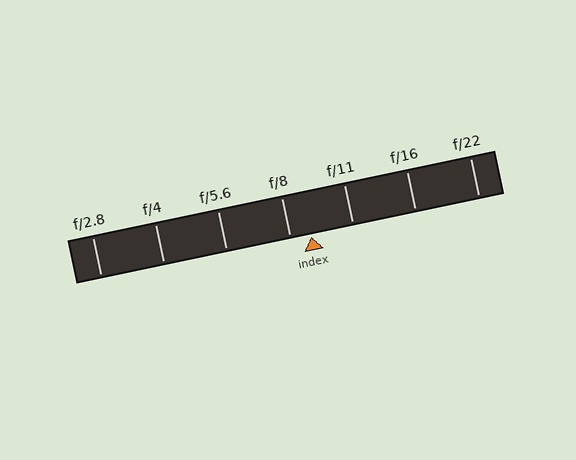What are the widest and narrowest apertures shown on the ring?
The widest aperture shown is f/2.8 and the narrowest is f/22.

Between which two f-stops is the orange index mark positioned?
The index mark is between f/8 and f/11.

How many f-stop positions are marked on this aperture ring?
There are 7 f-stop positions marked.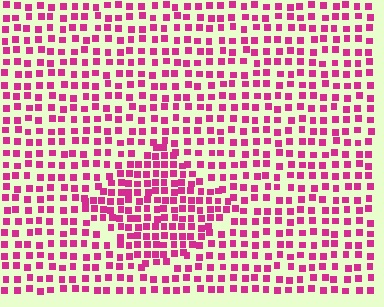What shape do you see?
I see a diamond.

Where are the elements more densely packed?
The elements are more densely packed inside the diamond boundary.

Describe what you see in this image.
The image contains small magenta elements arranged at two different densities. A diamond-shaped region is visible where the elements are more densely packed than the surrounding area.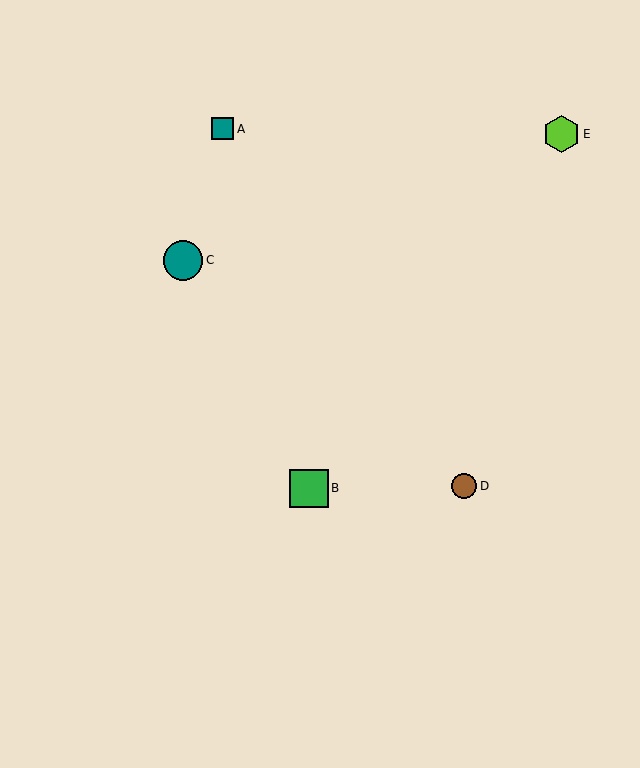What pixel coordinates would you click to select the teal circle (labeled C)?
Click at (183, 260) to select the teal circle C.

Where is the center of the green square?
The center of the green square is at (309, 488).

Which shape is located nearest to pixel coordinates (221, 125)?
The teal square (labeled A) at (223, 129) is nearest to that location.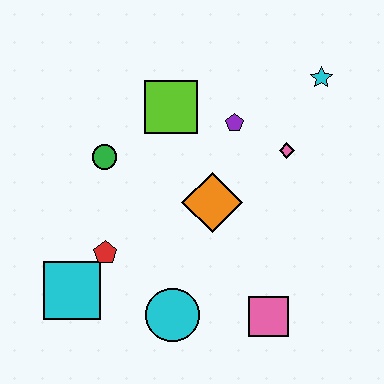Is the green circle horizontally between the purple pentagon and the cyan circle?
No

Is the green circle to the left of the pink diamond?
Yes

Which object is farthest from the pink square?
The cyan star is farthest from the pink square.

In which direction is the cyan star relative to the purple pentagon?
The cyan star is to the right of the purple pentagon.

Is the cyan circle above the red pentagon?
No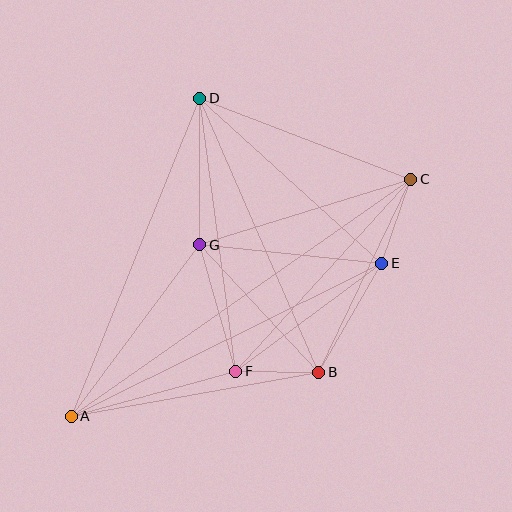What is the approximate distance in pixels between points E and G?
The distance between E and G is approximately 183 pixels.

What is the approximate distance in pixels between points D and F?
The distance between D and F is approximately 275 pixels.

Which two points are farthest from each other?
Points A and C are farthest from each other.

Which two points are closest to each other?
Points B and F are closest to each other.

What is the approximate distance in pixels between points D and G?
The distance between D and G is approximately 146 pixels.